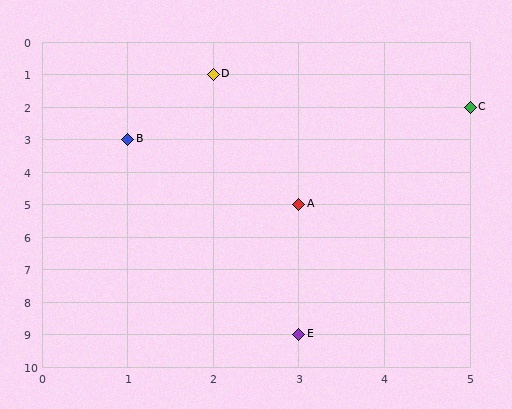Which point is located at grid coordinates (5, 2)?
Point C is at (5, 2).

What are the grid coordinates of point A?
Point A is at grid coordinates (3, 5).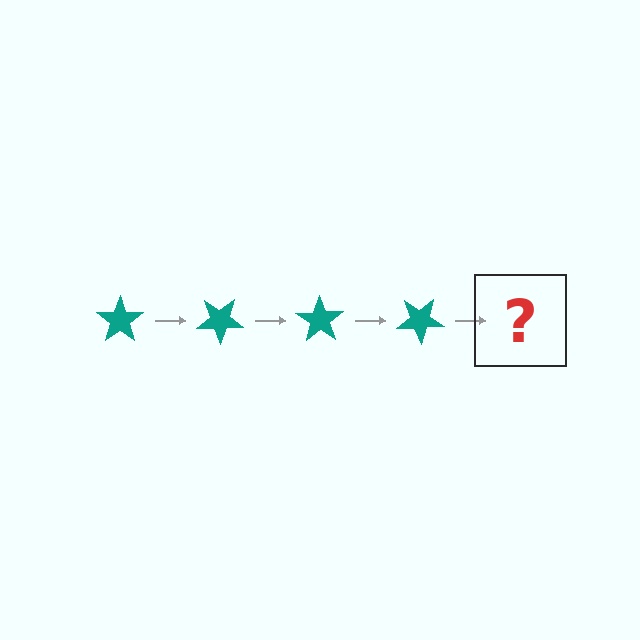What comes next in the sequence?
The next element should be a teal star rotated 140 degrees.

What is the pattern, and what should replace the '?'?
The pattern is that the star rotates 35 degrees each step. The '?' should be a teal star rotated 140 degrees.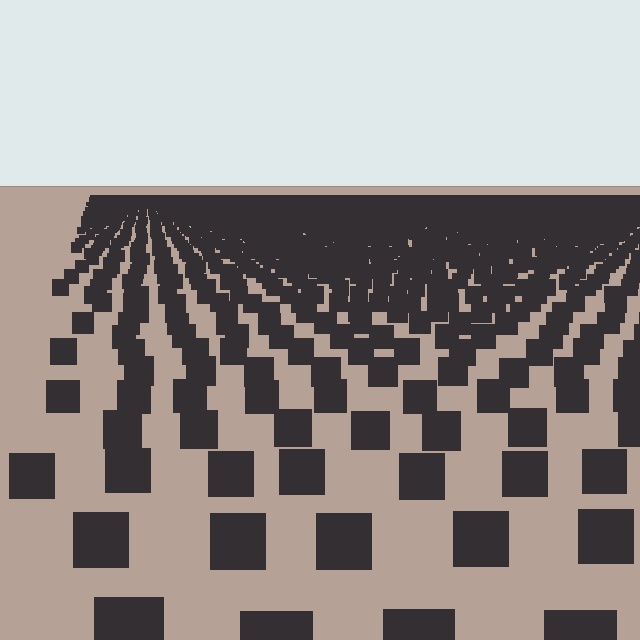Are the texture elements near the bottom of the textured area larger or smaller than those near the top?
Larger. Near the bottom, elements are closer to the viewer and appear at a bigger on-screen size.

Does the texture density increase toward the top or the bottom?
Density increases toward the top.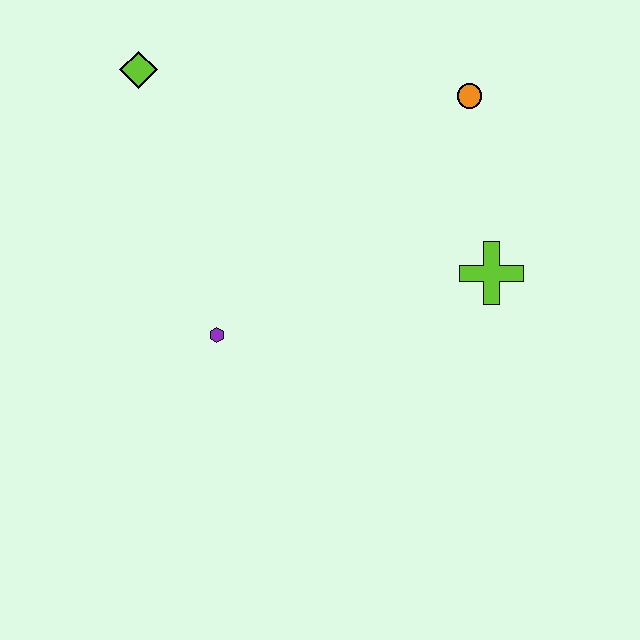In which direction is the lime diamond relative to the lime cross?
The lime diamond is to the left of the lime cross.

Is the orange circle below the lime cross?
No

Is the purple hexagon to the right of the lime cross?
No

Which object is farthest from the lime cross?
The lime diamond is farthest from the lime cross.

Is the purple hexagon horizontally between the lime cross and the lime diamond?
Yes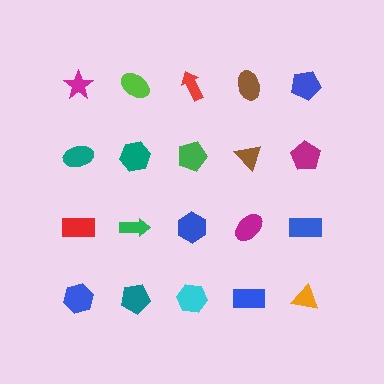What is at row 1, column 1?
A magenta star.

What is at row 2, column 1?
A teal ellipse.